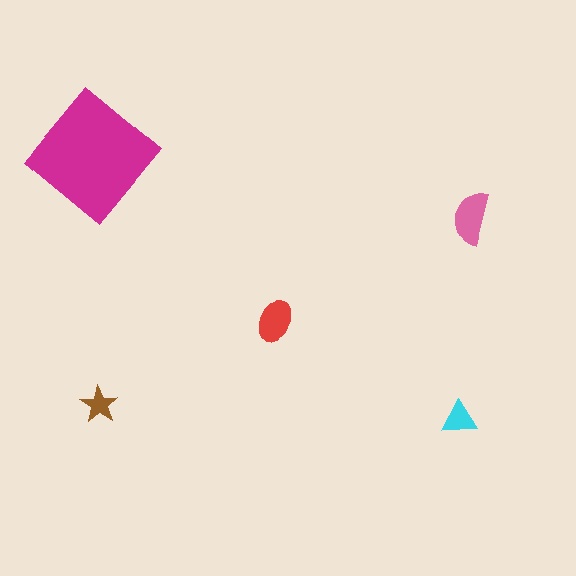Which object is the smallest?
The brown star.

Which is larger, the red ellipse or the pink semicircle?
The pink semicircle.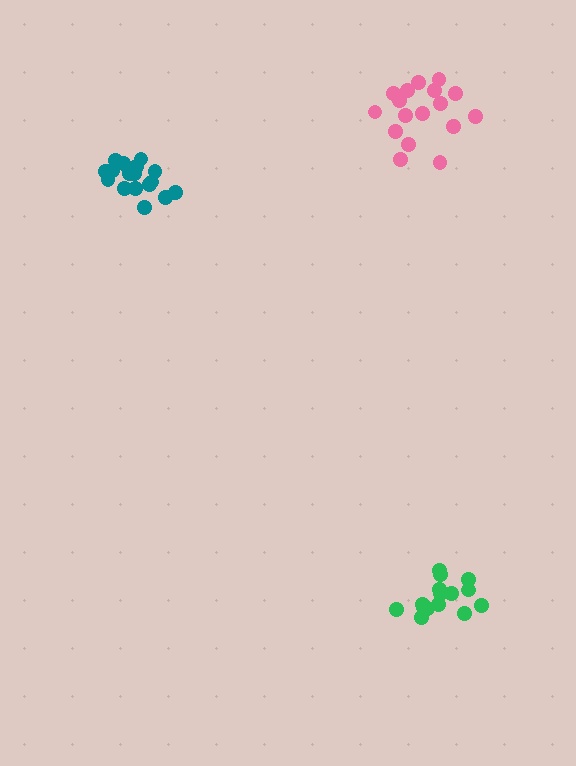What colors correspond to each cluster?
The clusters are colored: green, pink, teal.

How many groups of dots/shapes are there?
There are 3 groups.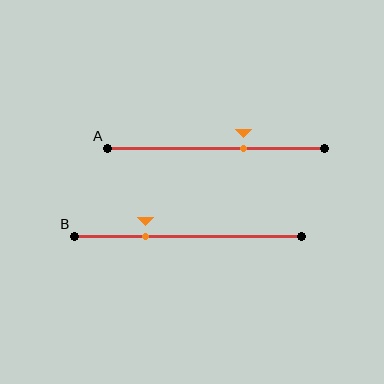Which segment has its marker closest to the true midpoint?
Segment A has its marker closest to the true midpoint.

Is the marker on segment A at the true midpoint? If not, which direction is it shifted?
No, the marker on segment A is shifted to the right by about 13% of the segment length.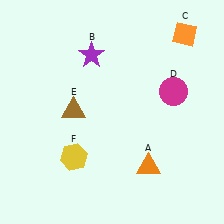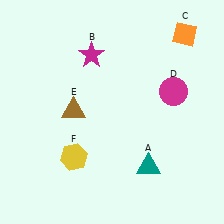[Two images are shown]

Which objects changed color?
A changed from orange to teal. B changed from purple to magenta.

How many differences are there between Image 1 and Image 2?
There are 2 differences between the two images.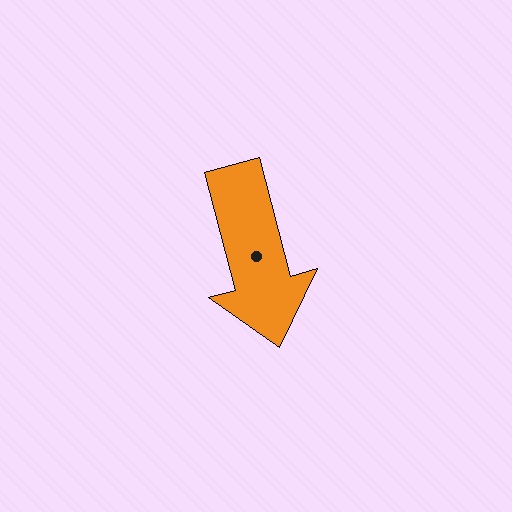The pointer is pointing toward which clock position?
Roughly 6 o'clock.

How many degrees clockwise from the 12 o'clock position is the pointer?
Approximately 165 degrees.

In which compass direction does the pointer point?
South.